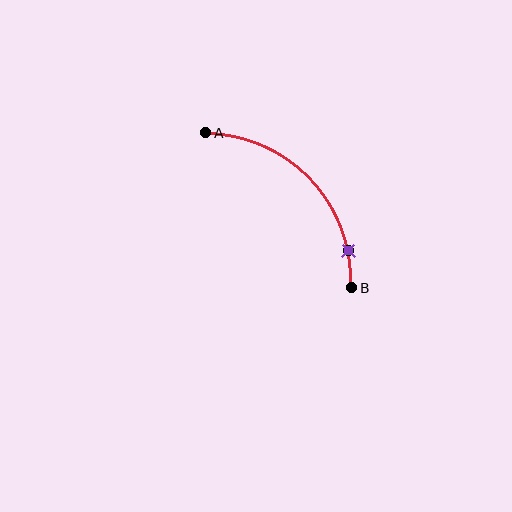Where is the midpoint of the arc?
The arc midpoint is the point on the curve farthest from the straight line joining A and B. It sits above and to the right of that line.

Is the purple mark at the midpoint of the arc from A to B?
No. The purple mark lies on the arc but is closer to endpoint B. The arc midpoint would be at the point on the curve equidistant along the arc from both A and B.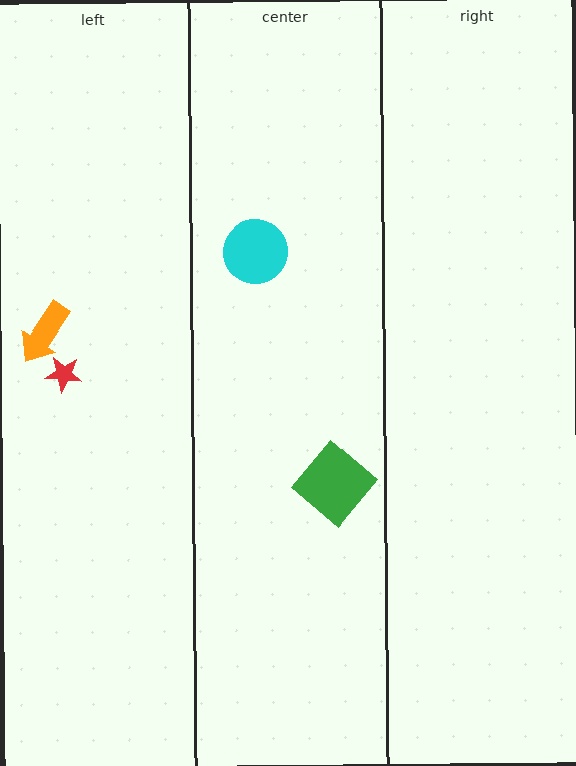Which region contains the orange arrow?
The left region.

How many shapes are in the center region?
2.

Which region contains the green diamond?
The center region.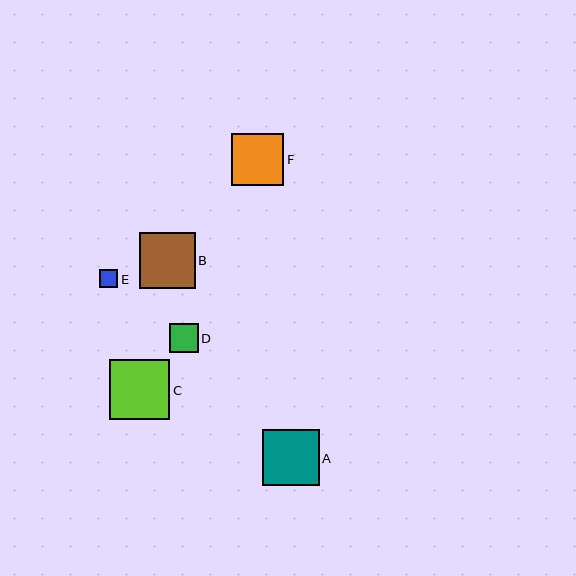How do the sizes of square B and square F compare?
Square B and square F are approximately the same size.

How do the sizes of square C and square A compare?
Square C and square A are approximately the same size.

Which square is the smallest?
Square E is the smallest with a size of approximately 19 pixels.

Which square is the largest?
Square C is the largest with a size of approximately 60 pixels.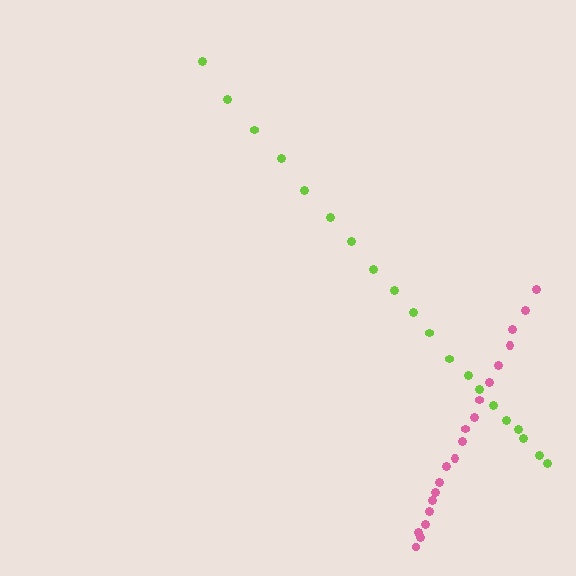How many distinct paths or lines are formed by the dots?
There are 2 distinct paths.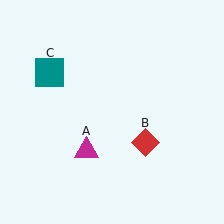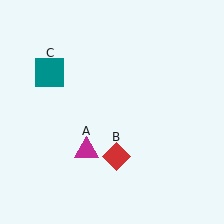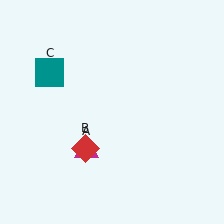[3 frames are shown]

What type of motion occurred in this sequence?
The red diamond (object B) rotated clockwise around the center of the scene.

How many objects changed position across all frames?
1 object changed position: red diamond (object B).